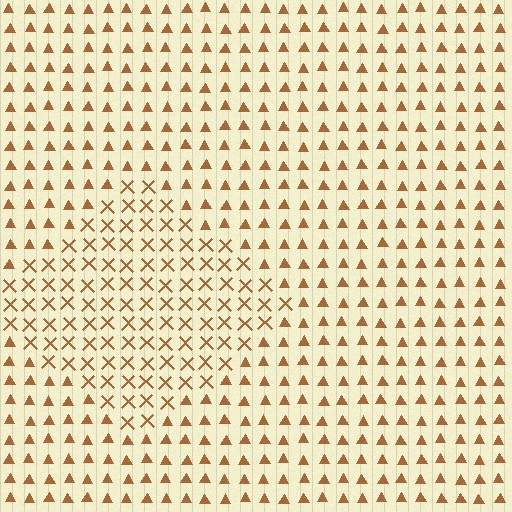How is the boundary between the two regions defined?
The boundary is defined by a change in element shape: X marks inside vs. triangles outside. All elements share the same color and spacing.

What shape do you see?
I see a diamond.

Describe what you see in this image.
The image is filled with small brown elements arranged in a uniform grid. A diamond-shaped region contains X marks, while the surrounding area contains triangles. The boundary is defined purely by the change in element shape.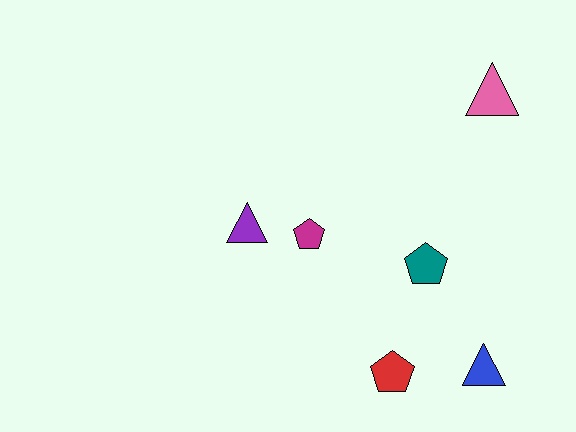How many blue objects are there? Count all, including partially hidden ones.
There is 1 blue object.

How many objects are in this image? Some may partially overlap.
There are 6 objects.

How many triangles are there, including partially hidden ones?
There are 3 triangles.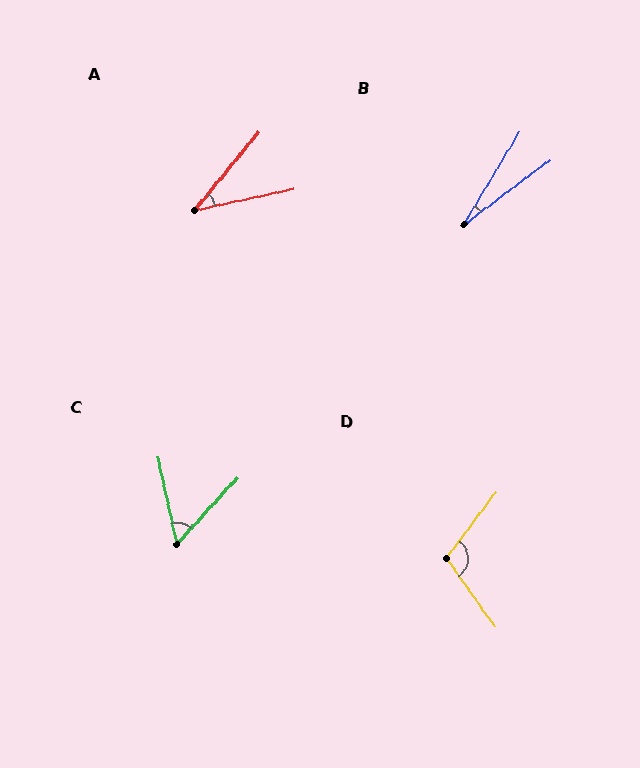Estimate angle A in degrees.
Approximately 39 degrees.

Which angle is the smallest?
B, at approximately 22 degrees.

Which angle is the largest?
D, at approximately 107 degrees.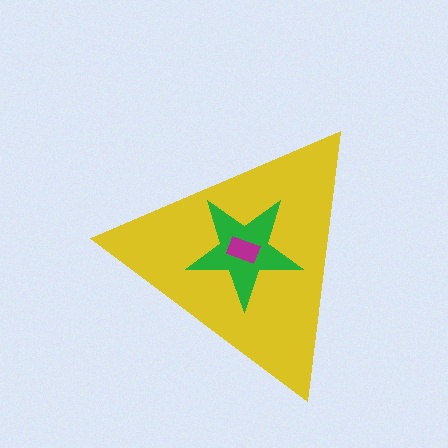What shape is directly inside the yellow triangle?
The green star.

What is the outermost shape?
The yellow triangle.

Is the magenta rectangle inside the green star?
Yes.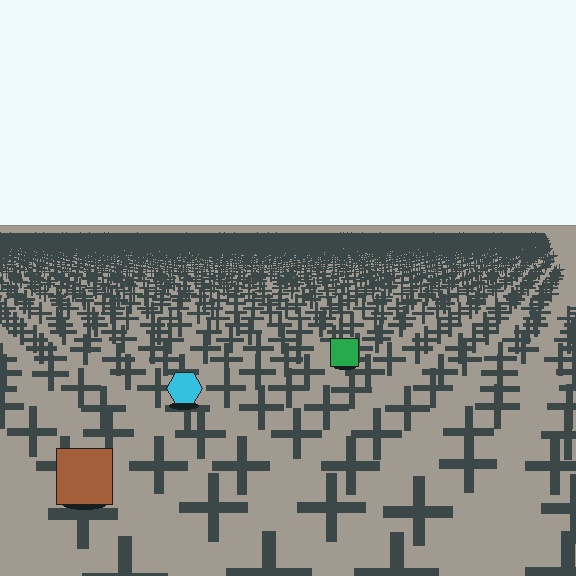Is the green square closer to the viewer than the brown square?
No. The brown square is closer — you can tell from the texture gradient: the ground texture is coarser near it.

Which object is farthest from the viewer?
The green square is farthest from the viewer. It appears smaller and the ground texture around it is denser.